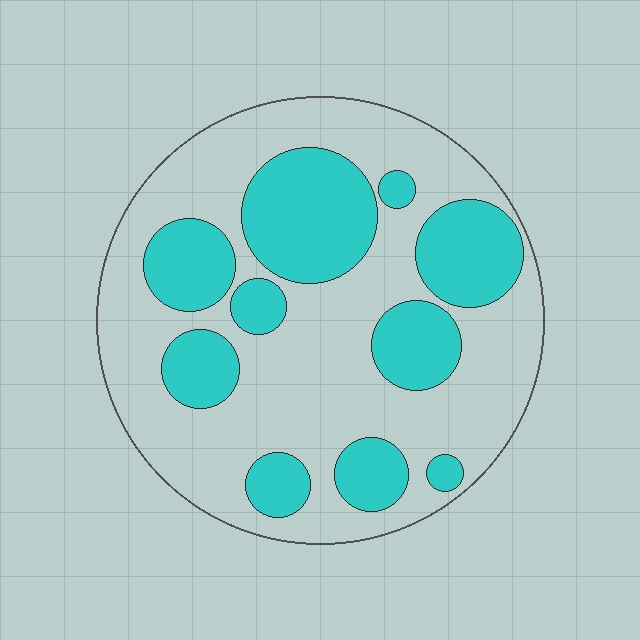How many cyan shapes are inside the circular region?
10.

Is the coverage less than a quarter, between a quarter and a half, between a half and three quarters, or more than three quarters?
Between a quarter and a half.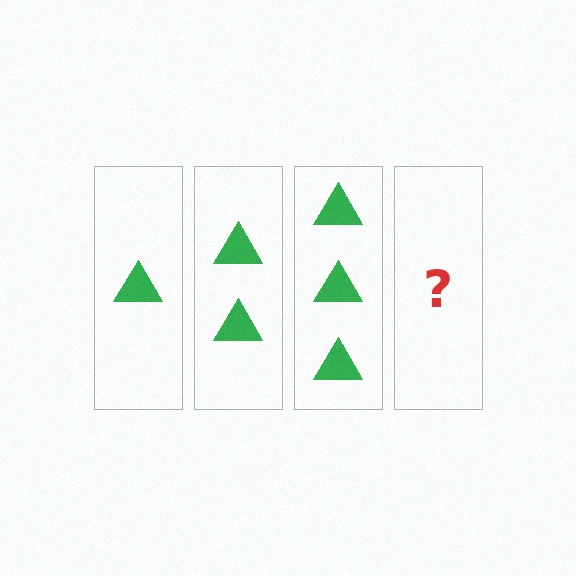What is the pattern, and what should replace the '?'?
The pattern is that each step adds one more triangle. The '?' should be 4 triangles.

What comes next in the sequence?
The next element should be 4 triangles.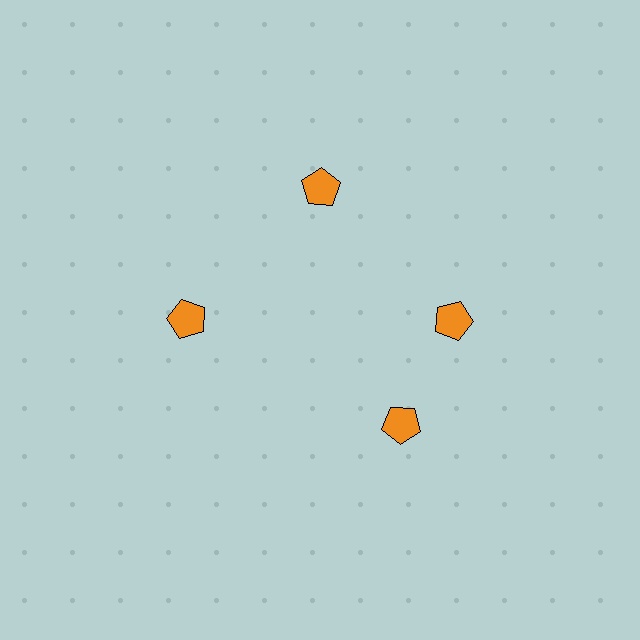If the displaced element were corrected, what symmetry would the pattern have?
It would have 4-fold rotational symmetry — the pattern would map onto itself every 90 degrees.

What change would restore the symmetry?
The symmetry would be restored by rotating it back into even spacing with its neighbors so that all 4 pentagons sit at equal angles and equal distance from the center.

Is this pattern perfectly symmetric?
No. The 4 orange pentagons are arranged in a ring, but one element near the 6 o'clock position is rotated out of alignment along the ring, breaking the 4-fold rotational symmetry.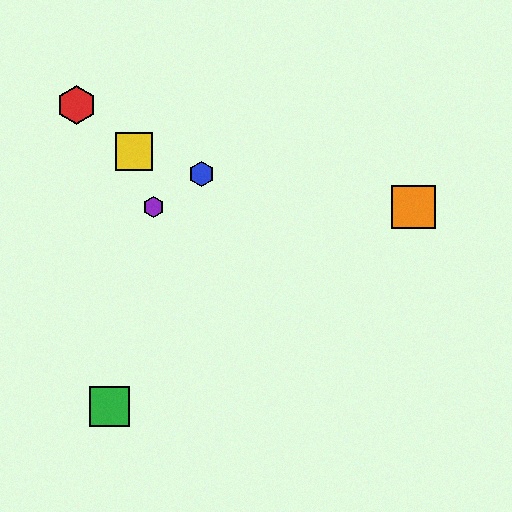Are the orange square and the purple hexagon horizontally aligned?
Yes, both are at y≈207.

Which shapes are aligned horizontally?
The purple hexagon, the orange square are aligned horizontally.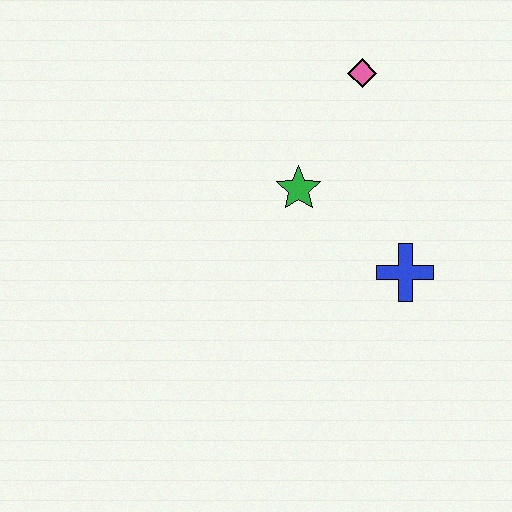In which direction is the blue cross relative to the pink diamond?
The blue cross is below the pink diamond.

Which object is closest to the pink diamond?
The green star is closest to the pink diamond.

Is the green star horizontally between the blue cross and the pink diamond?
No